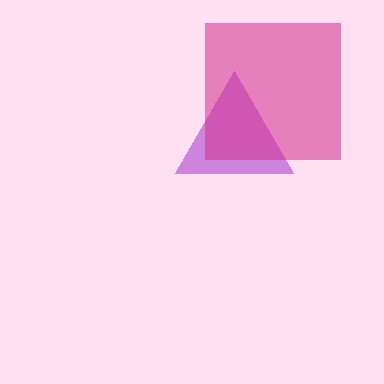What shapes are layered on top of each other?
The layered shapes are: a purple triangle, a magenta square.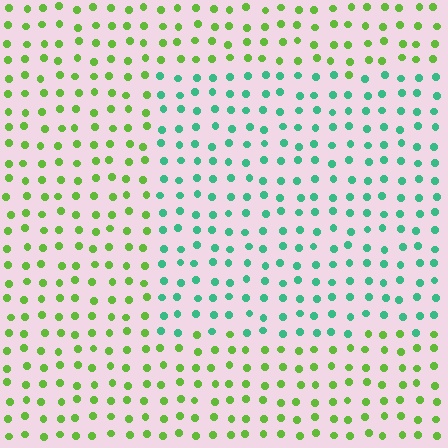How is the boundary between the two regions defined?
The boundary is defined purely by a slight shift in hue (about 54 degrees). Spacing, size, and orientation are identical on both sides.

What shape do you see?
I see a rectangle.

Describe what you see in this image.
The image is filled with small lime elements in a uniform arrangement. A rectangle-shaped region is visible where the elements are tinted to a slightly different hue, forming a subtle color boundary.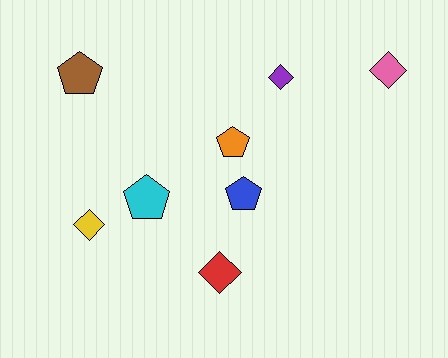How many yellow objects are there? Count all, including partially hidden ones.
There is 1 yellow object.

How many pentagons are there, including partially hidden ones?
There are 4 pentagons.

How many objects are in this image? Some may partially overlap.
There are 8 objects.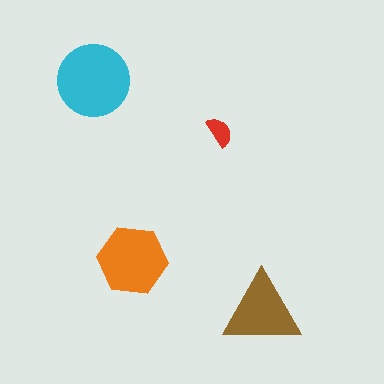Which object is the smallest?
The red semicircle.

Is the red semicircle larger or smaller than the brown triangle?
Smaller.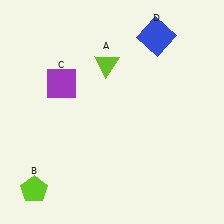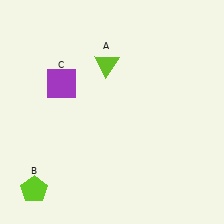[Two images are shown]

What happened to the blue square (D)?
The blue square (D) was removed in Image 2. It was in the top-right area of Image 1.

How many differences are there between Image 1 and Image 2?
There is 1 difference between the two images.